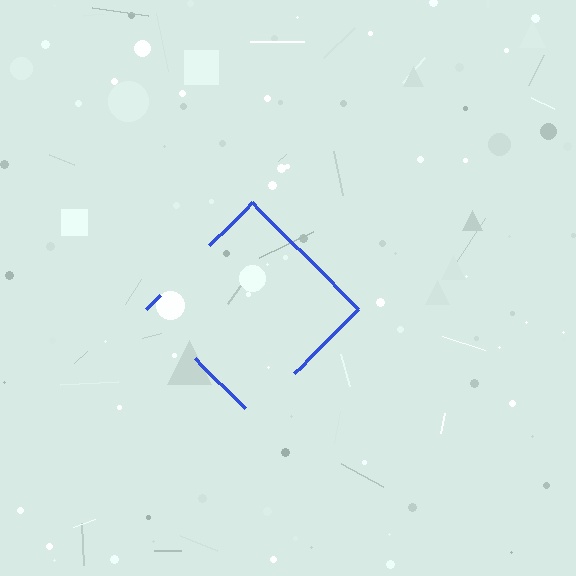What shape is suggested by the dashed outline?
The dashed outline suggests a diamond.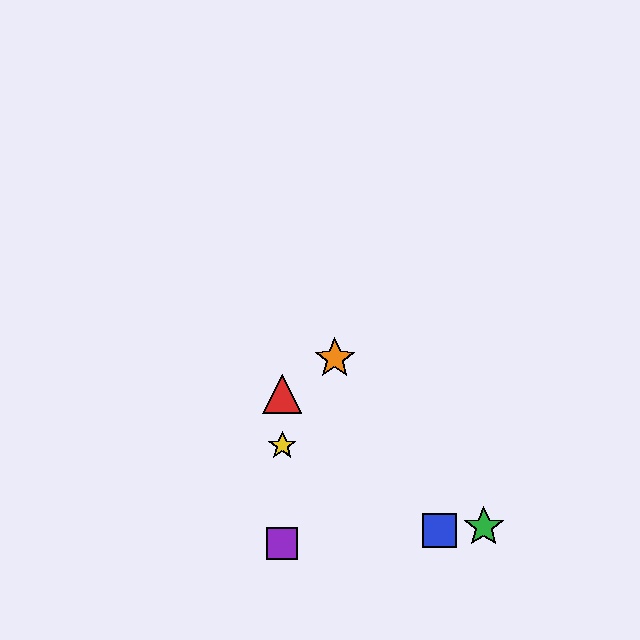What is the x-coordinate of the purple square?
The purple square is at x≈282.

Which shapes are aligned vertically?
The red triangle, the yellow star, the purple square are aligned vertically.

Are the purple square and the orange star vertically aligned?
No, the purple square is at x≈282 and the orange star is at x≈335.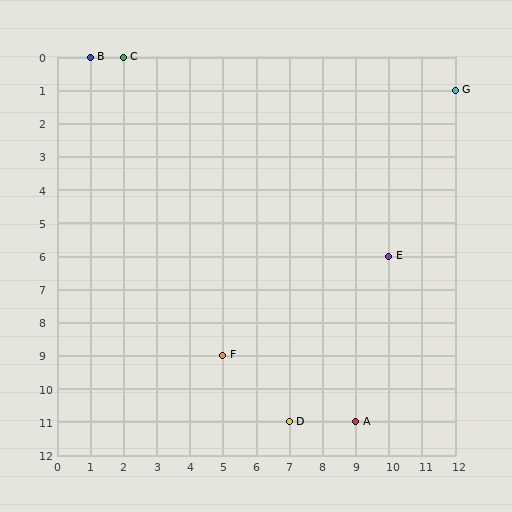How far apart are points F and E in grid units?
Points F and E are 5 columns and 3 rows apart (about 5.8 grid units diagonally).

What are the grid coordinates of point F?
Point F is at grid coordinates (5, 9).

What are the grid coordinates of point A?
Point A is at grid coordinates (9, 11).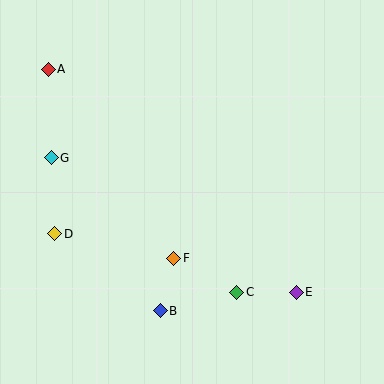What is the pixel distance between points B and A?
The distance between B and A is 266 pixels.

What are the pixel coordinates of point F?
Point F is at (174, 258).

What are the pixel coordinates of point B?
Point B is at (160, 311).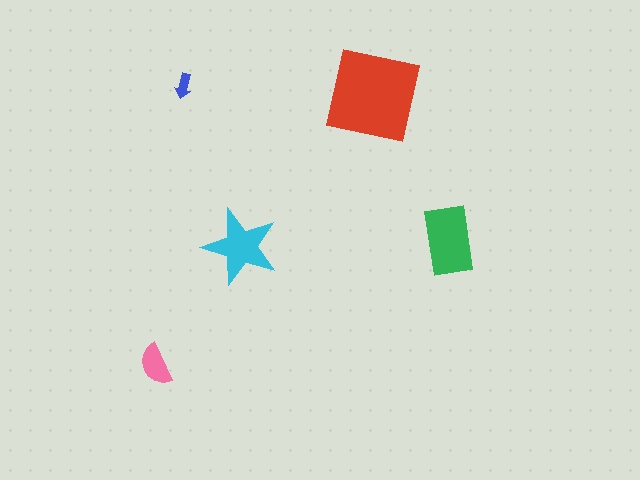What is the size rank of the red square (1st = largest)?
1st.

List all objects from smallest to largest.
The blue arrow, the pink semicircle, the cyan star, the green rectangle, the red square.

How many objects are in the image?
There are 5 objects in the image.